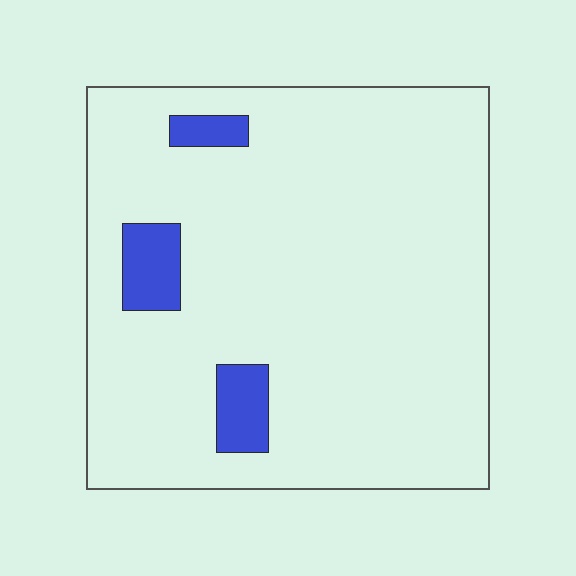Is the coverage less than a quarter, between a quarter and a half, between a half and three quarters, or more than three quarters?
Less than a quarter.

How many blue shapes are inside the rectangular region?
3.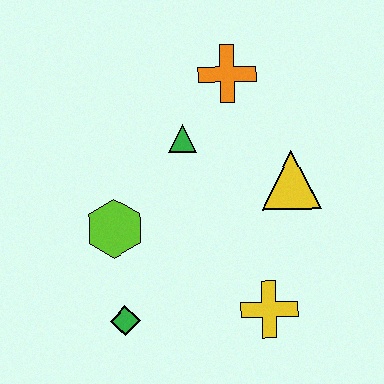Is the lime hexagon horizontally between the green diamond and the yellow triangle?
No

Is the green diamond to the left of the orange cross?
Yes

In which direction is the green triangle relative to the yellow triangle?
The green triangle is to the left of the yellow triangle.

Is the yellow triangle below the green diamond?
No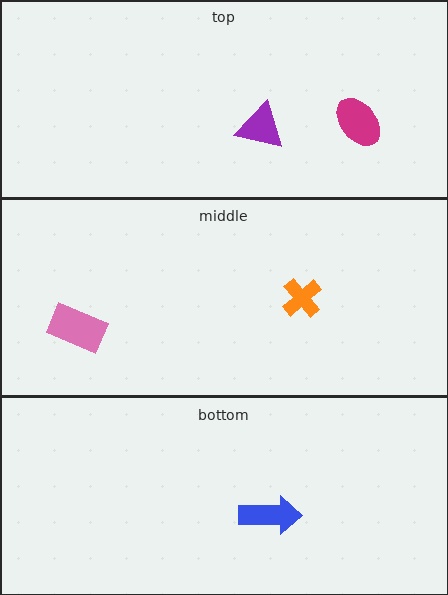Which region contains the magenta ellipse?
The top region.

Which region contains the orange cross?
The middle region.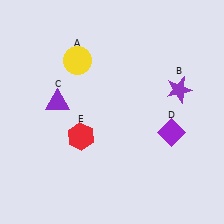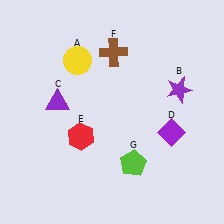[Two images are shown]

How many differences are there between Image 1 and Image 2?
There are 2 differences between the two images.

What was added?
A brown cross (F), a lime pentagon (G) were added in Image 2.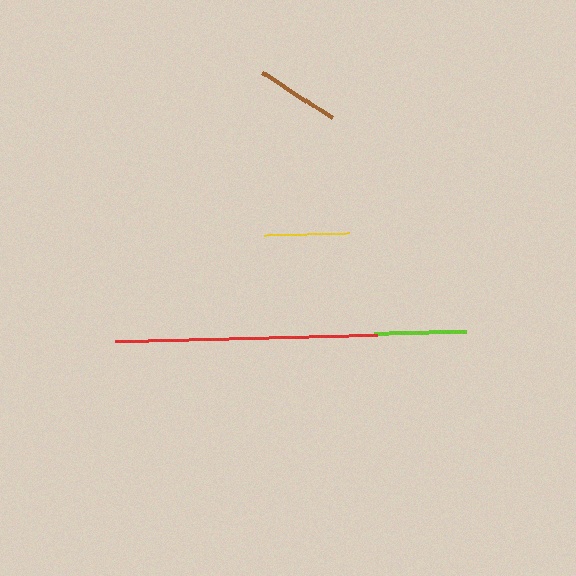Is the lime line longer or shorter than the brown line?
The lime line is longer than the brown line.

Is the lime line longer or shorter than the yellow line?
The lime line is longer than the yellow line.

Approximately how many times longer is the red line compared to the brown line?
The red line is approximately 3.1 times the length of the brown line.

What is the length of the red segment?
The red segment is approximately 262 pixels long.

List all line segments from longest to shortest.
From longest to shortest: red, lime, yellow, brown.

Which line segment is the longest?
The red line is the longest at approximately 262 pixels.